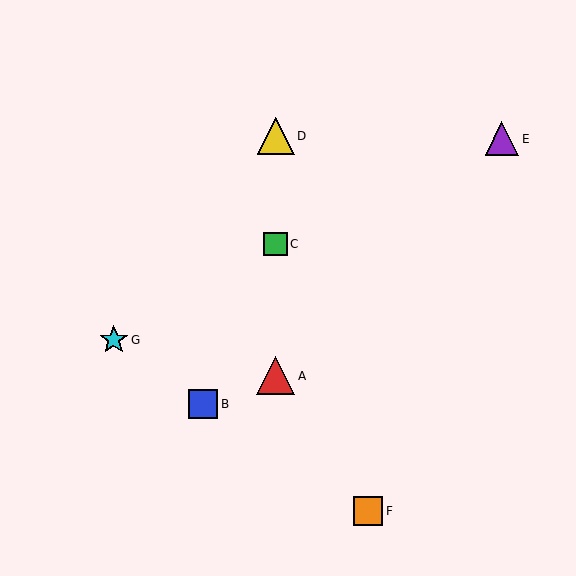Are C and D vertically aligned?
Yes, both are at x≈276.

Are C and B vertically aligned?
No, C is at x≈276 and B is at x≈203.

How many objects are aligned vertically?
3 objects (A, C, D) are aligned vertically.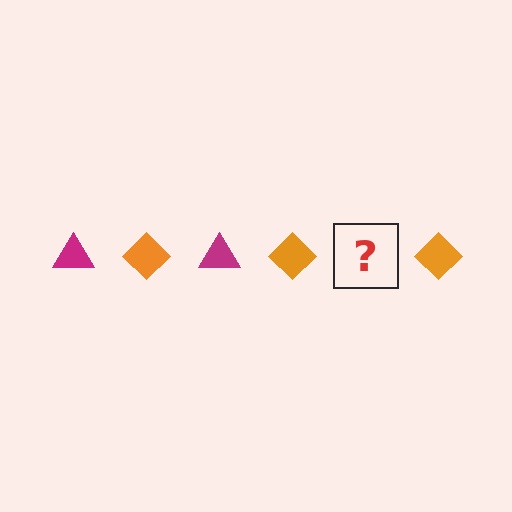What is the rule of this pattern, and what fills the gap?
The rule is that the pattern alternates between magenta triangle and orange diamond. The gap should be filled with a magenta triangle.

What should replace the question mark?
The question mark should be replaced with a magenta triangle.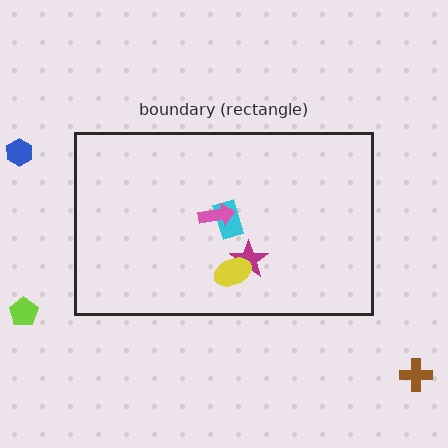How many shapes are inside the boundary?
4 inside, 3 outside.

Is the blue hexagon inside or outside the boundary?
Outside.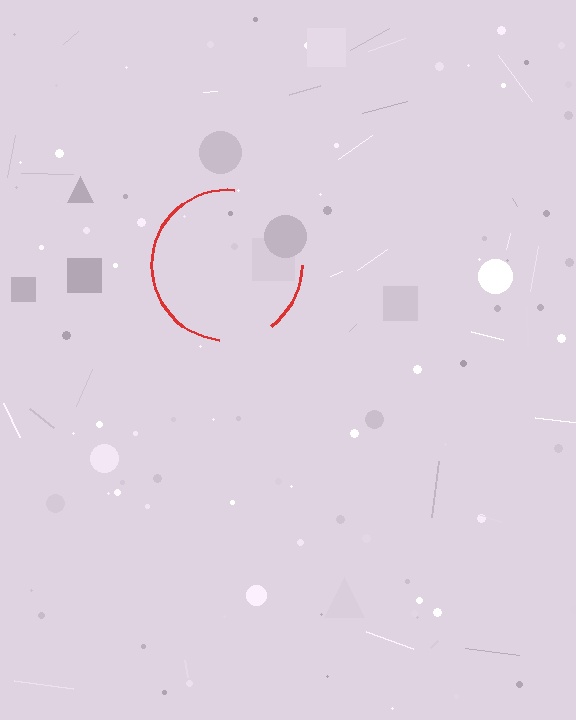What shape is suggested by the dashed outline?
The dashed outline suggests a circle.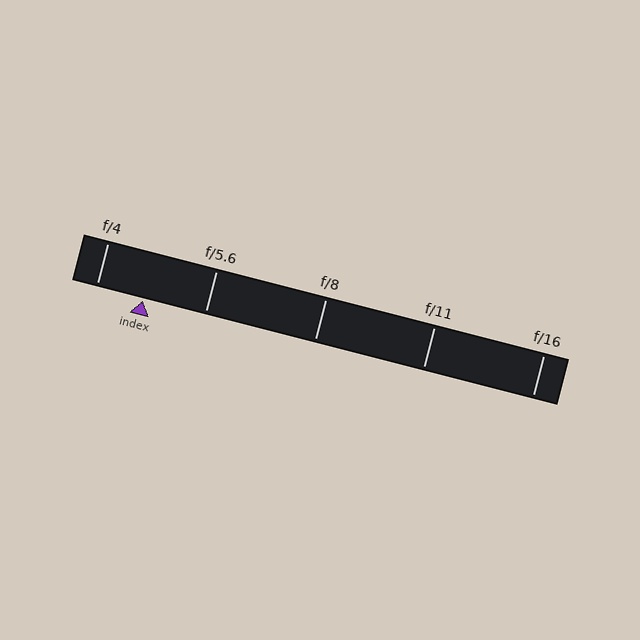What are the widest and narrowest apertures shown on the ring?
The widest aperture shown is f/4 and the narrowest is f/16.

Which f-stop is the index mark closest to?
The index mark is closest to f/4.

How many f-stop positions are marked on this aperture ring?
There are 5 f-stop positions marked.